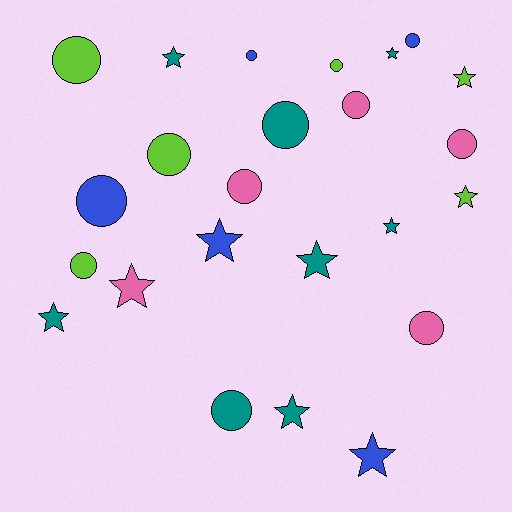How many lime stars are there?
There are 2 lime stars.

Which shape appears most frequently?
Circle, with 13 objects.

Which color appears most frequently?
Teal, with 8 objects.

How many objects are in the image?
There are 24 objects.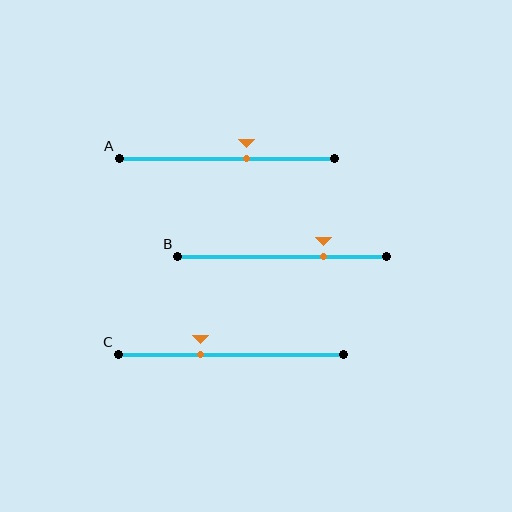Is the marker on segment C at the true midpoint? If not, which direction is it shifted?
No, the marker on segment C is shifted to the left by about 13% of the segment length.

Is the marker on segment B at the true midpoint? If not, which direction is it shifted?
No, the marker on segment B is shifted to the right by about 20% of the segment length.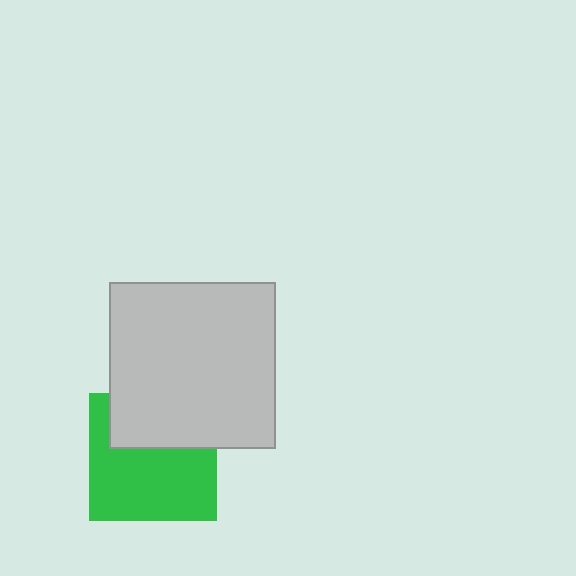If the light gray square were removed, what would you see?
You would see the complete green square.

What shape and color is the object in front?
The object in front is a light gray square.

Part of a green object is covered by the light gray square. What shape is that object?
It is a square.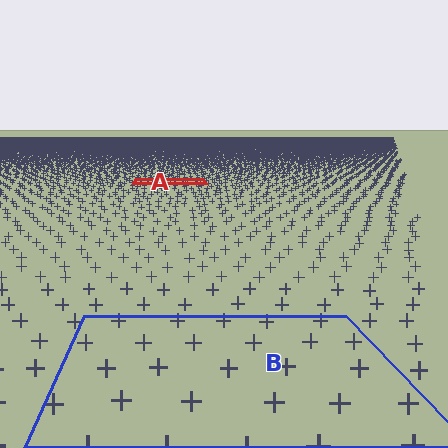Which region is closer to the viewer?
Region B is closer. The texture elements there are larger and more spread out.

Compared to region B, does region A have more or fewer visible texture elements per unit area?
Region A has more texture elements per unit area — they are packed more densely because it is farther away.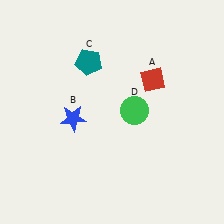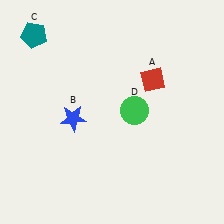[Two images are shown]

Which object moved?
The teal pentagon (C) moved left.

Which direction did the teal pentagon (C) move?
The teal pentagon (C) moved left.